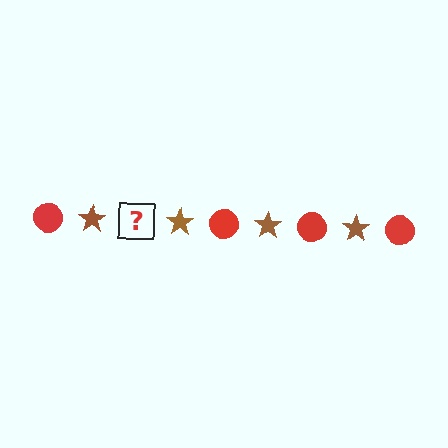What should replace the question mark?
The question mark should be replaced with a red circle.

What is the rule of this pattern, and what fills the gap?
The rule is that the pattern alternates between red circle and brown star. The gap should be filled with a red circle.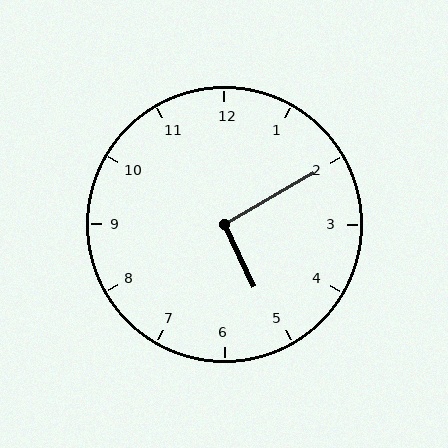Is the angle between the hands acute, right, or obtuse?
It is right.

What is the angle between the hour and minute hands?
Approximately 95 degrees.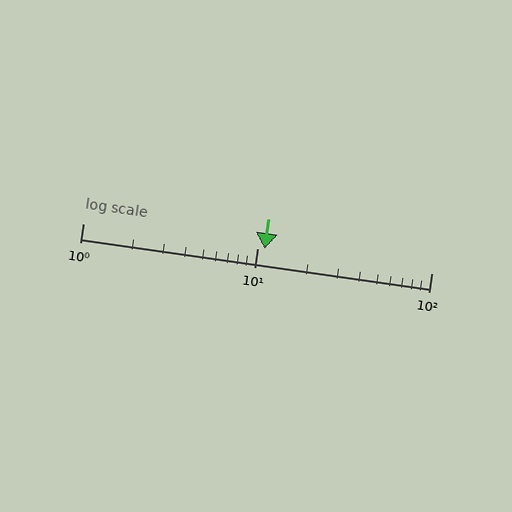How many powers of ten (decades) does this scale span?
The scale spans 2 decades, from 1 to 100.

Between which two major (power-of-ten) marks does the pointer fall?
The pointer is between 10 and 100.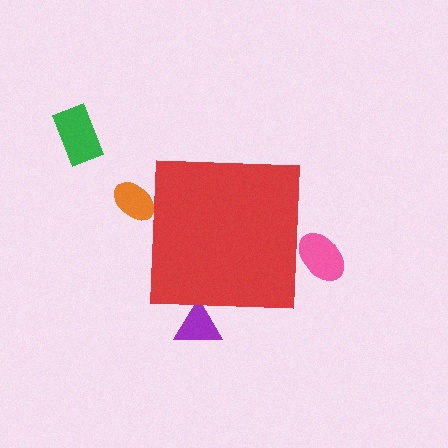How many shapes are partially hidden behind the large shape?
3 shapes are partially hidden.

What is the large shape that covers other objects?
A red square.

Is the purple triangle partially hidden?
Yes, the purple triangle is partially hidden behind the red square.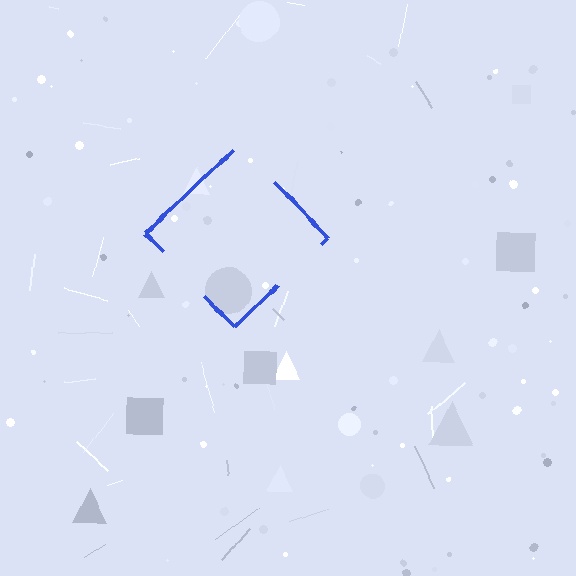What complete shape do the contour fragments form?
The contour fragments form a diamond.